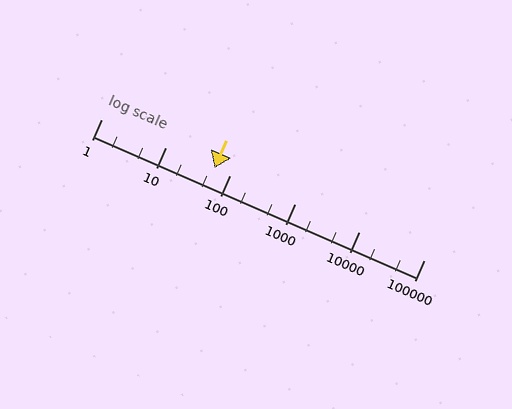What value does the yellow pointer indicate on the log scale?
The pointer indicates approximately 57.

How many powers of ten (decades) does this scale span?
The scale spans 5 decades, from 1 to 100000.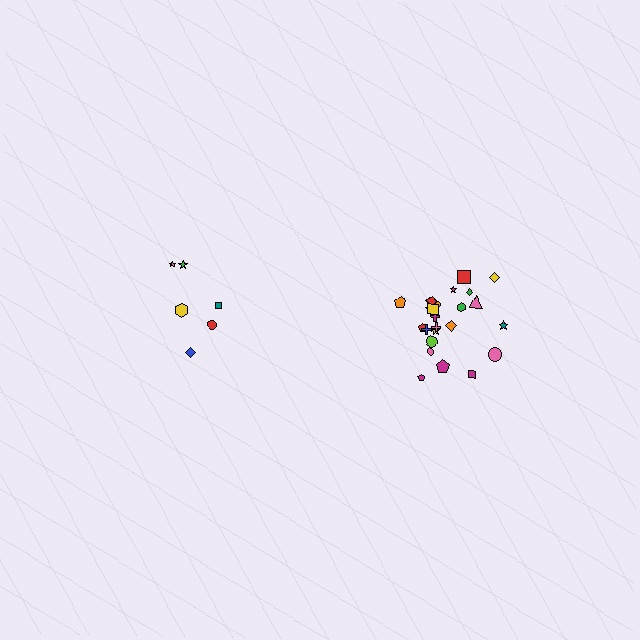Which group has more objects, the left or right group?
The right group.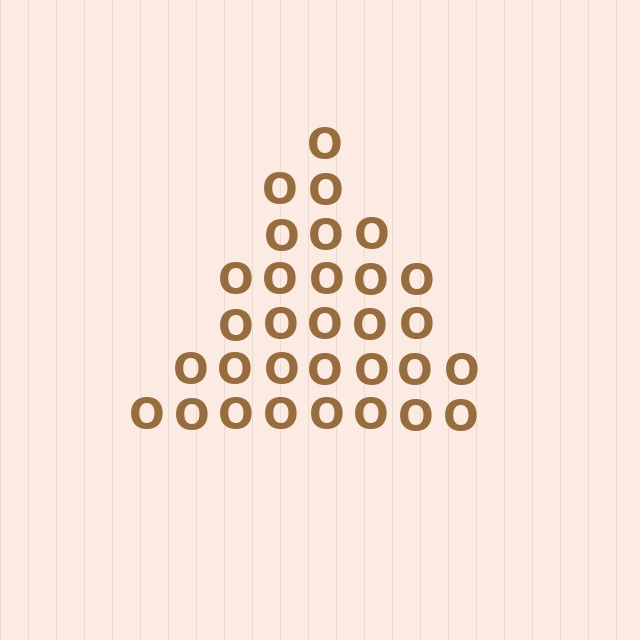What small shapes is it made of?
It is made of small letter O's.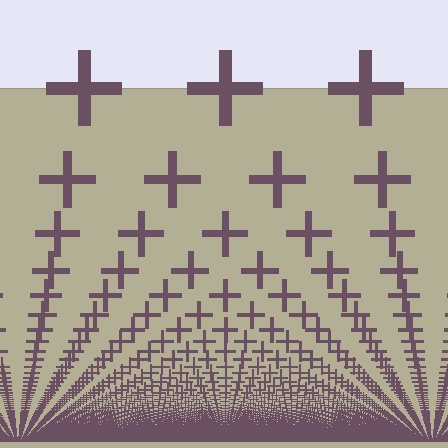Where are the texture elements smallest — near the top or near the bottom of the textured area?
Near the bottom.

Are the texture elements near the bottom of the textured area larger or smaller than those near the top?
Smaller. The gradient is inverted — elements near the bottom are smaller and denser.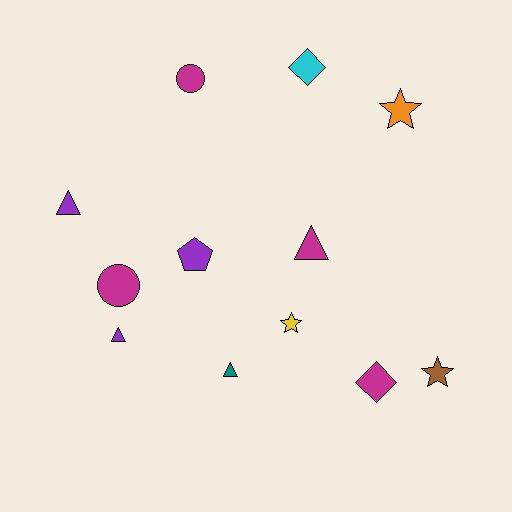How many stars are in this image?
There are 3 stars.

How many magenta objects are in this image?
There are 4 magenta objects.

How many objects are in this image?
There are 12 objects.